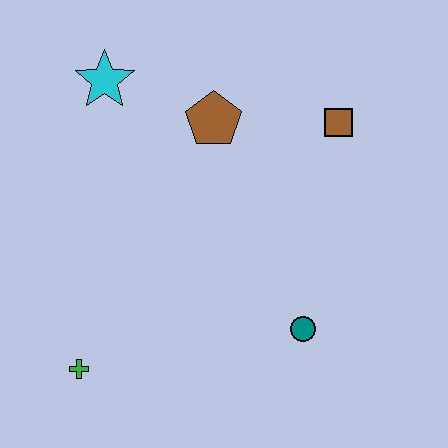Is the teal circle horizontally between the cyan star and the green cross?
No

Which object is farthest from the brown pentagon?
The green cross is farthest from the brown pentagon.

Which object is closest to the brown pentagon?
The cyan star is closest to the brown pentagon.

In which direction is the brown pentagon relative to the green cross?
The brown pentagon is above the green cross.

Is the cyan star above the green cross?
Yes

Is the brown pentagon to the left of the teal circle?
Yes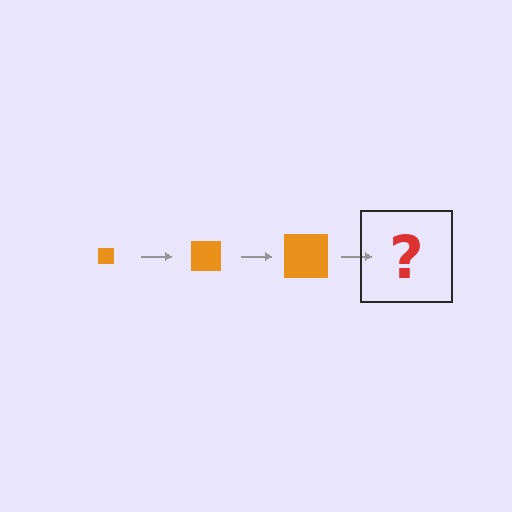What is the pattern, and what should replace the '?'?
The pattern is that the square gets progressively larger each step. The '?' should be an orange square, larger than the previous one.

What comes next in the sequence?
The next element should be an orange square, larger than the previous one.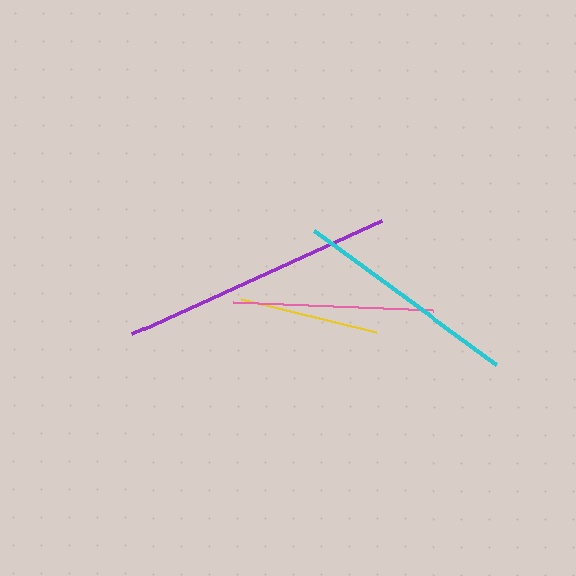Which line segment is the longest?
The purple line is the longest at approximately 274 pixels.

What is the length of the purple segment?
The purple segment is approximately 274 pixels long.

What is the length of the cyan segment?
The cyan segment is approximately 226 pixels long.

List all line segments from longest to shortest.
From longest to shortest: purple, cyan, pink, yellow.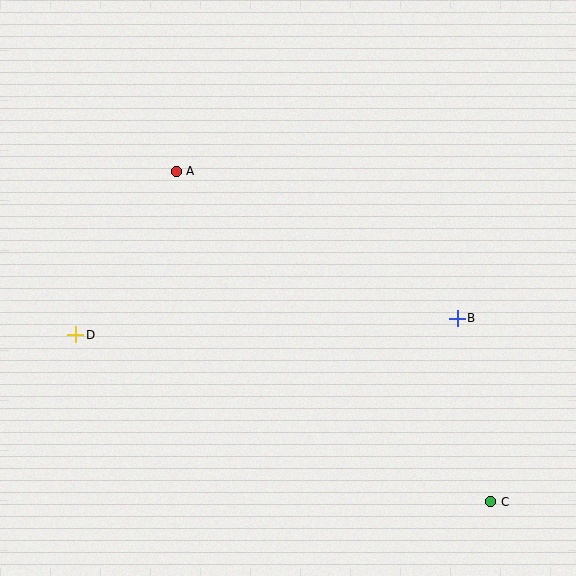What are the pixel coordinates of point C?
Point C is at (491, 502).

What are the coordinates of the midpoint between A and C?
The midpoint between A and C is at (333, 336).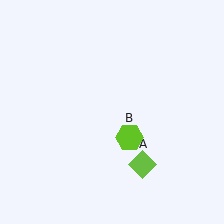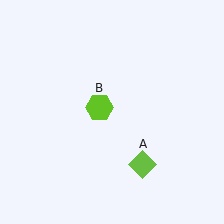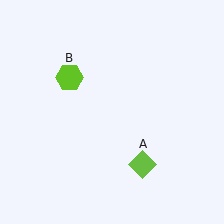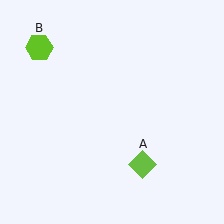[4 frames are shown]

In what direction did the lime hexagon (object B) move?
The lime hexagon (object B) moved up and to the left.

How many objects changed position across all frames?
1 object changed position: lime hexagon (object B).